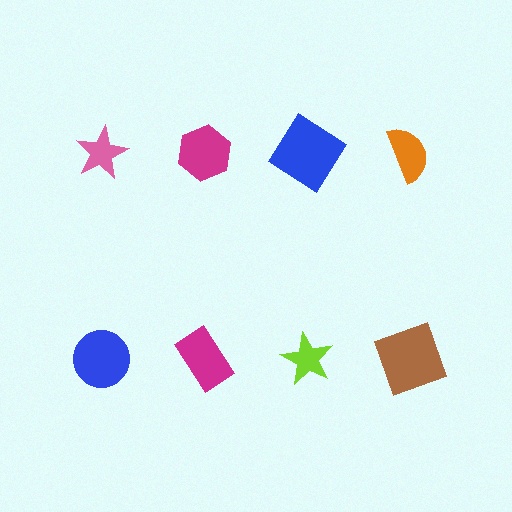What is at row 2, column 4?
A brown square.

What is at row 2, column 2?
A magenta rectangle.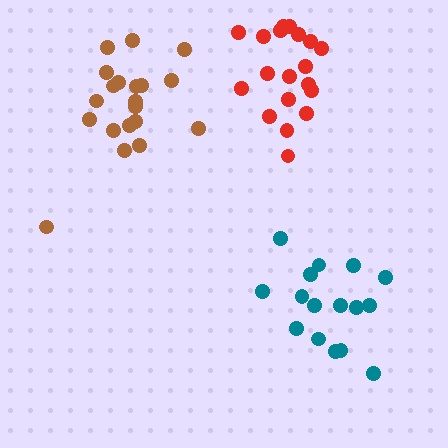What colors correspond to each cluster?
The clusters are colored: brown, teal, red.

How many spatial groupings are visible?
There are 3 spatial groupings.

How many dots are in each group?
Group 1: 20 dots, Group 2: 16 dots, Group 3: 19 dots (55 total).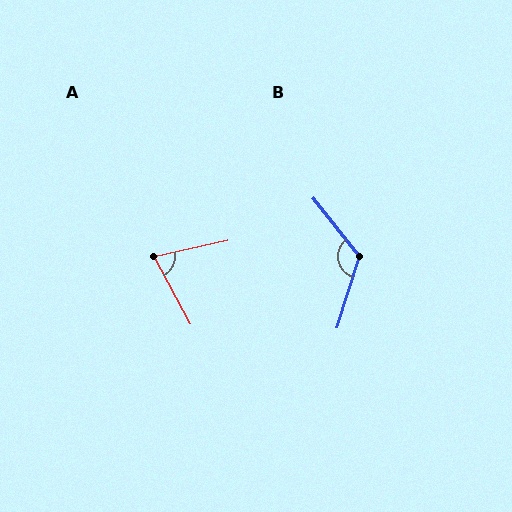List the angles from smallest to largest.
A (74°), B (123°).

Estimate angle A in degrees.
Approximately 74 degrees.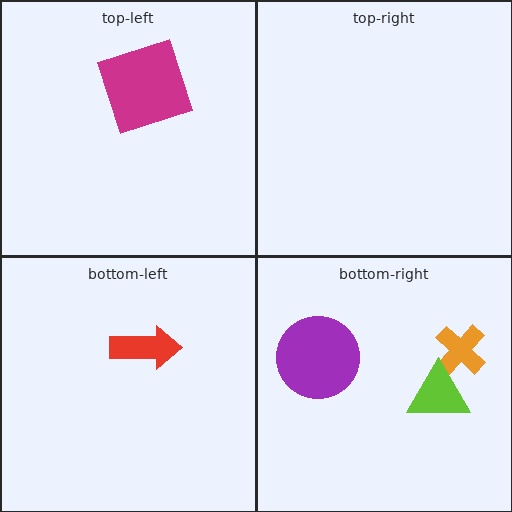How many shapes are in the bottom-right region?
3.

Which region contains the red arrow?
The bottom-left region.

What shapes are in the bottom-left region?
The red arrow.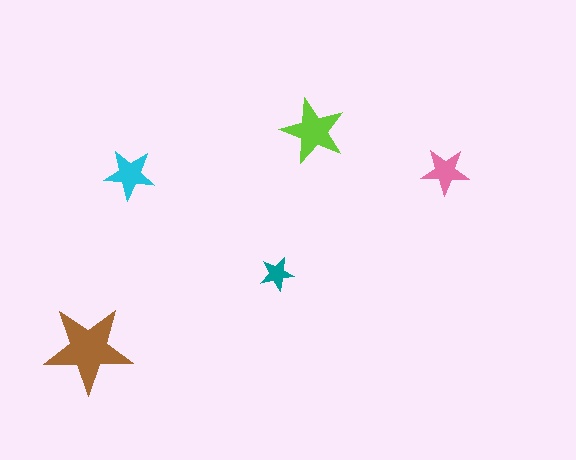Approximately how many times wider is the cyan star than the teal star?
About 1.5 times wider.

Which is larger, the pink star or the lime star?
The lime one.